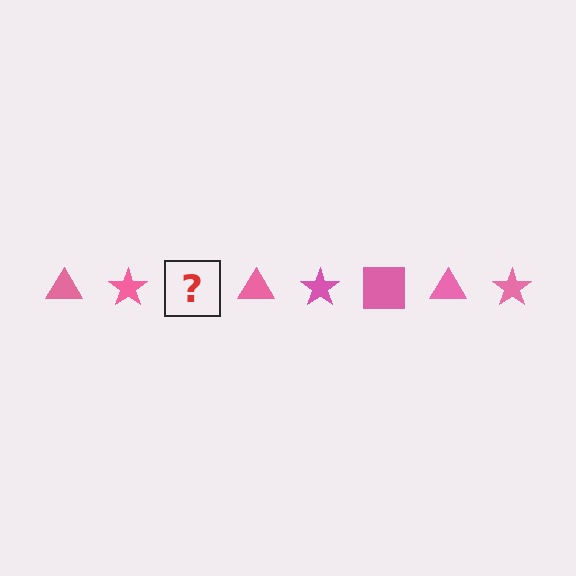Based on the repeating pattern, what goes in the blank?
The blank should be a pink square.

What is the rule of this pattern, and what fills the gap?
The rule is that the pattern cycles through triangle, star, square shapes in pink. The gap should be filled with a pink square.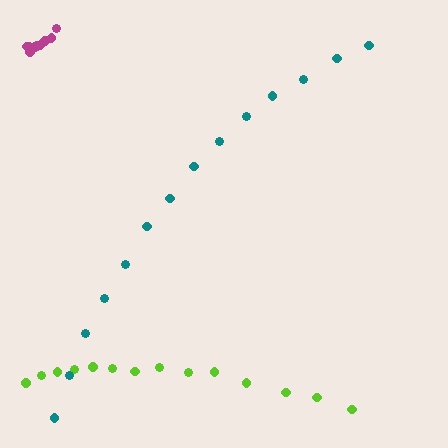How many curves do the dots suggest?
There are 3 distinct paths.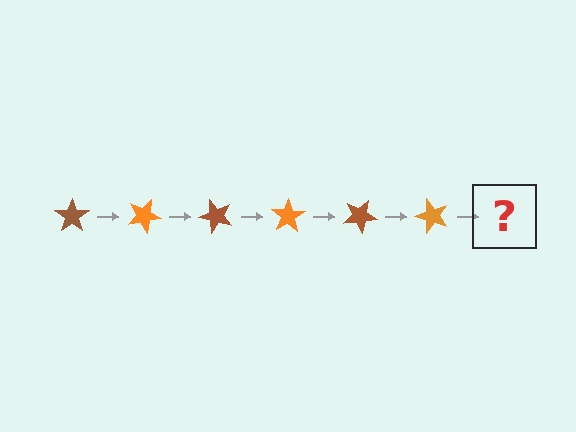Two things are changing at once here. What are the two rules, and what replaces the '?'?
The two rules are that it rotates 25 degrees each step and the color cycles through brown and orange. The '?' should be a brown star, rotated 150 degrees from the start.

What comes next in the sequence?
The next element should be a brown star, rotated 150 degrees from the start.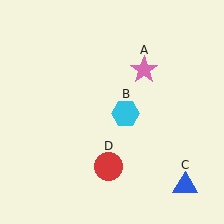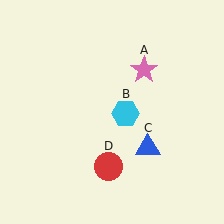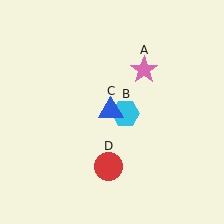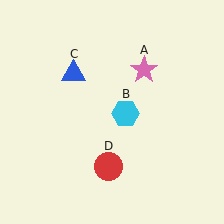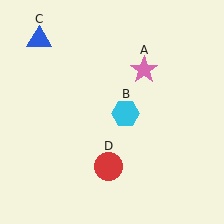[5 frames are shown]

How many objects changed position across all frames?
1 object changed position: blue triangle (object C).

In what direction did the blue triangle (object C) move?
The blue triangle (object C) moved up and to the left.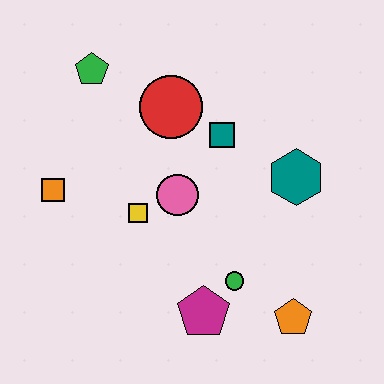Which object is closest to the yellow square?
The pink circle is closest to the yellow square.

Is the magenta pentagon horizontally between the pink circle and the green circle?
Yes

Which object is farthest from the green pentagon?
The orange pentagon is farthest from the green pentagon.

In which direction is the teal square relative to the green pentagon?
The teal square is to the right of the green pentagon.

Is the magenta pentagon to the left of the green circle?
Yes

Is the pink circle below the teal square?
Yes